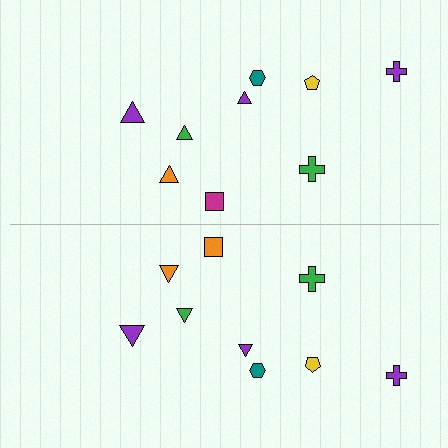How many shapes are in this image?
There are 18 shapes in this image.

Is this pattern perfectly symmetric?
No, the pattern is not perfectly symmetric. The orange square on the bottom side breaks the symmetry — its mirror counterpart is magenta.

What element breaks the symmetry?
The orange square on the bottom side breaks the symmetry — its mirror counterpart is magenta.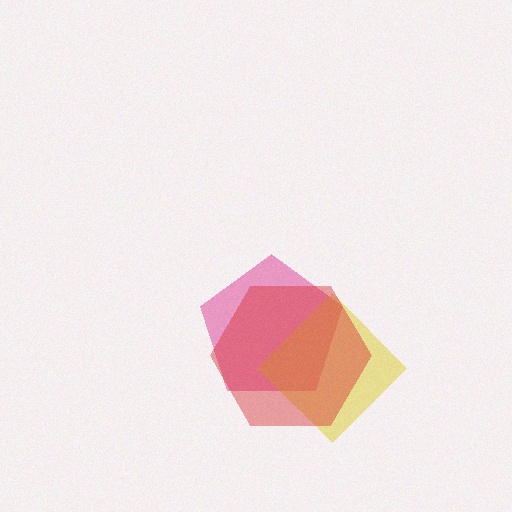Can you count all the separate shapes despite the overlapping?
Yes, there are 3 separate shapes.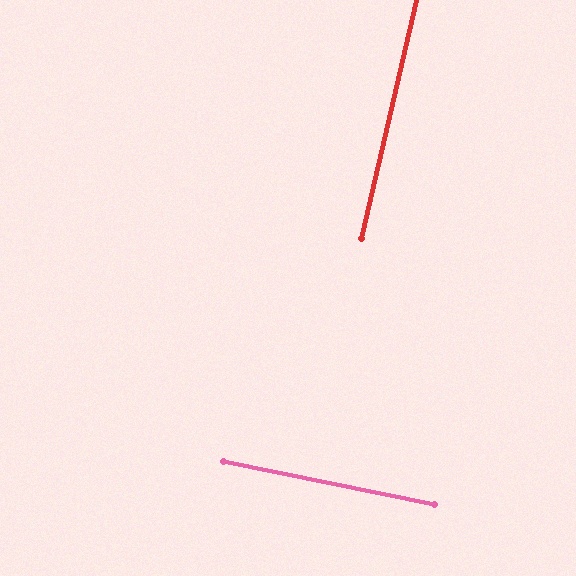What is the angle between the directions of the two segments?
Approximately 88 degrees.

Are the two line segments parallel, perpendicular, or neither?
Perpendicular — they meet at approximately 88°.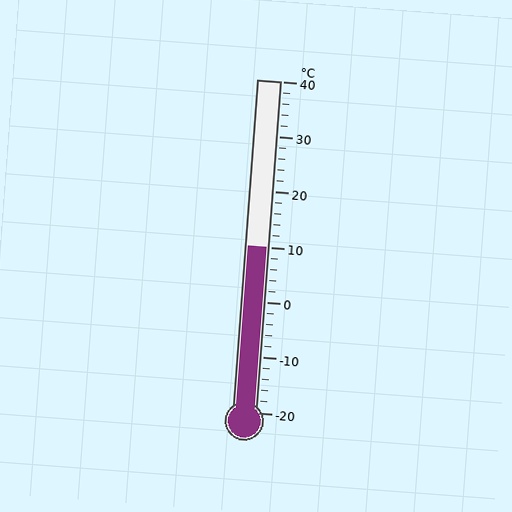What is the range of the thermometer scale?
The thermometer scale ranges from -20°C to 40°C.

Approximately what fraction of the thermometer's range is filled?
The thermometer is filled to approximately 50% of its range.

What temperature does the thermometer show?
The thermometer shows approximately 10°C.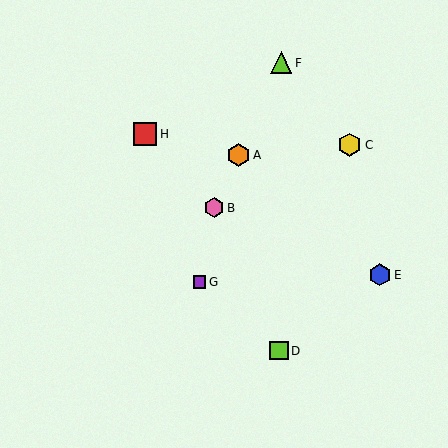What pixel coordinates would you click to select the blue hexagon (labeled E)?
Click at (380, 275) to select the blue hexagon E.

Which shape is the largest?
The yellow hexagon (labeled C) is the largest.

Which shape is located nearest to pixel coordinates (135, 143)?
The red square (labeled H) at (145, 134) is nearest to that location.